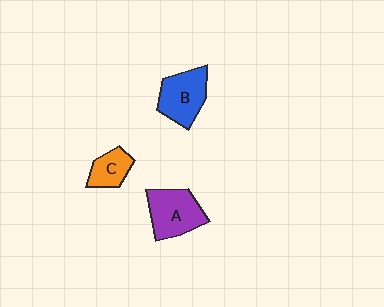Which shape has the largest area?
Shape A (purple).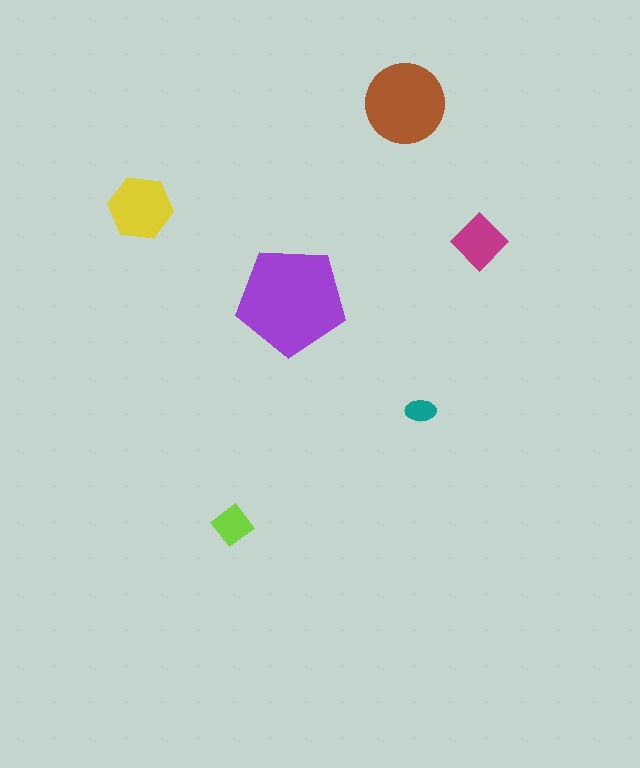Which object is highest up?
The brown circle is topmost.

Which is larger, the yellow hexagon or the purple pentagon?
The purple pentagon.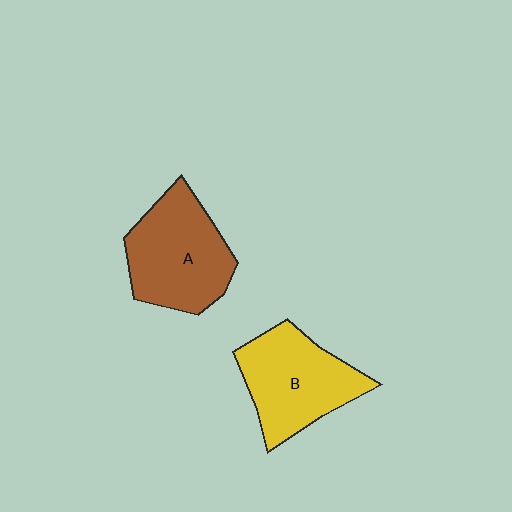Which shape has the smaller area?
Shape B (yellow).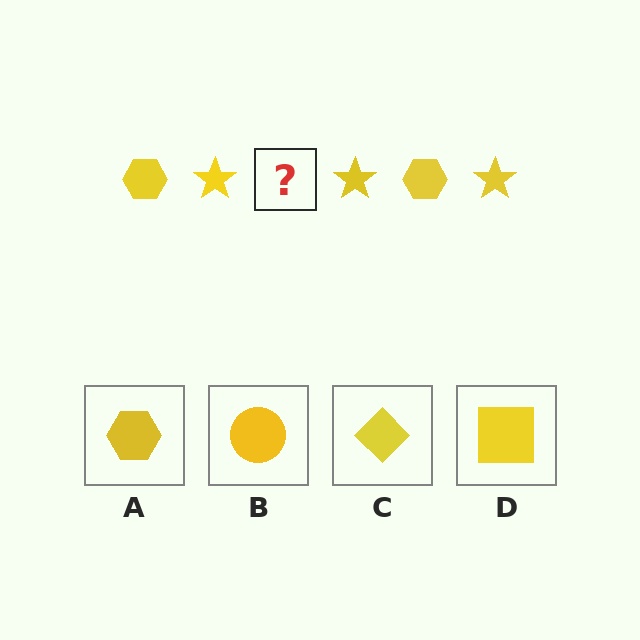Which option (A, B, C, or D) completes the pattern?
A.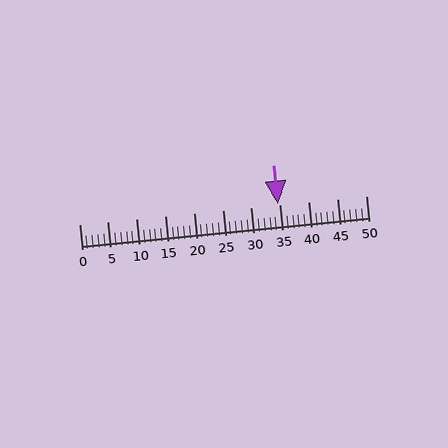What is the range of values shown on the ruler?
The ruler shows values from 0 to 50.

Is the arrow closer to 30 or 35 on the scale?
The arrow is closer to 35.